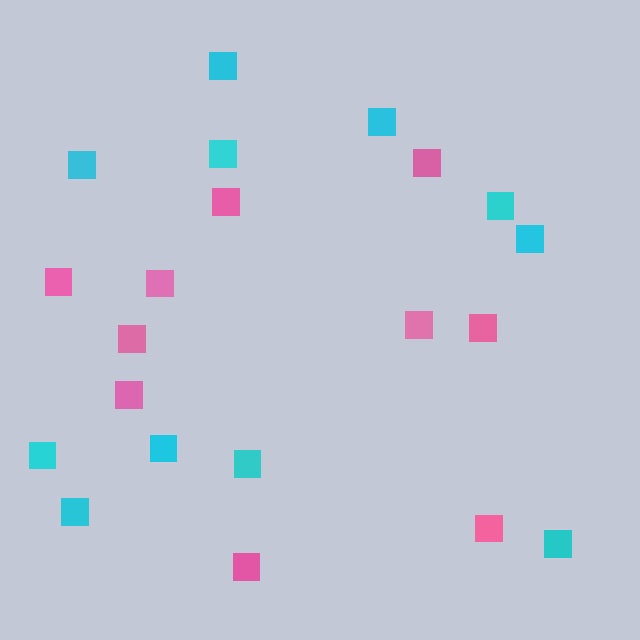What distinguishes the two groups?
There are 2 groups: one group of pink squares (10) and one group of cyan squares (11).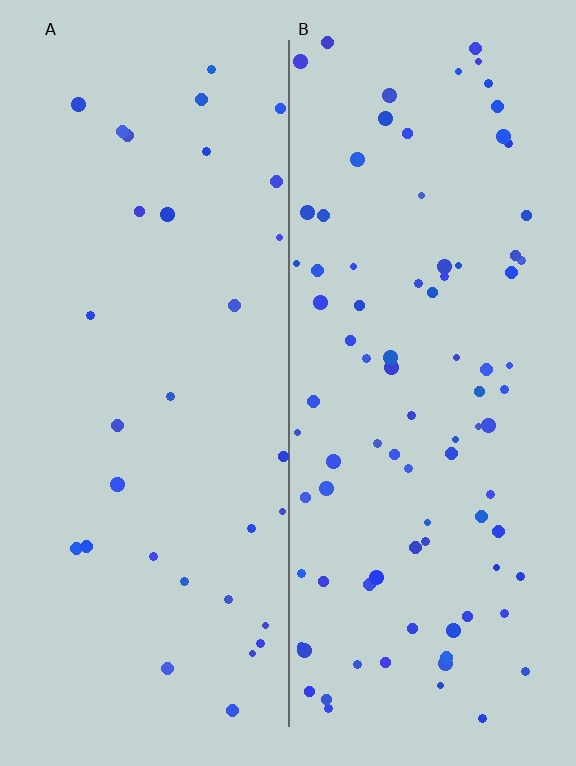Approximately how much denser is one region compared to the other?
Approximately 2.8× — region B over region A.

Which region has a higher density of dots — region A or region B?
B (the right).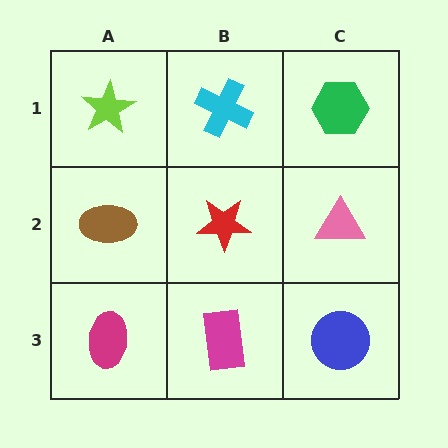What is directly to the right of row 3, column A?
A magenta rectangle.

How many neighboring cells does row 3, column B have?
3.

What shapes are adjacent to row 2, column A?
A lime star (row 1, column A), a magenta ellipse (row 3, column A), a red star (row 2, column B).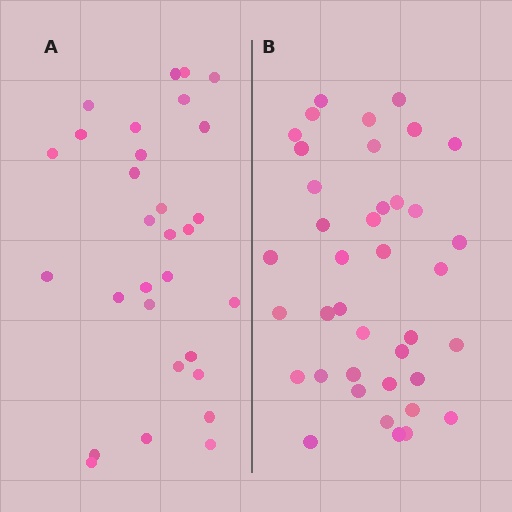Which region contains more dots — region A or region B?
Region B (the right region) has more dots.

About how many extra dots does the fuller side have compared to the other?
Region B has roughly 8 or so more dots than region A.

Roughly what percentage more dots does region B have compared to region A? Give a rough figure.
About 30% more.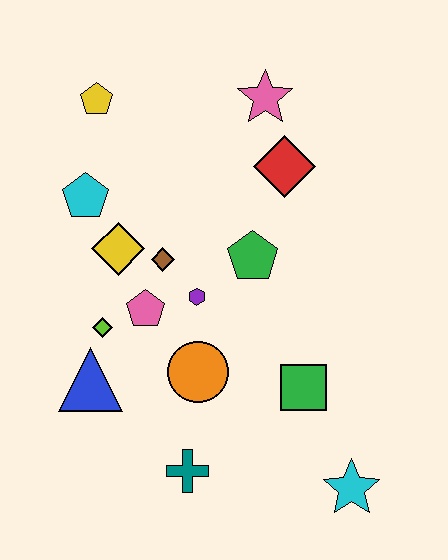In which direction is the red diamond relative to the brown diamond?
The red diamond is to the right of the brown diamond.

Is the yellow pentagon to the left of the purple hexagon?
Yes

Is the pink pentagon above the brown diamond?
No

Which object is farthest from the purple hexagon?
The cyan star is farthest from the purple hexagon.